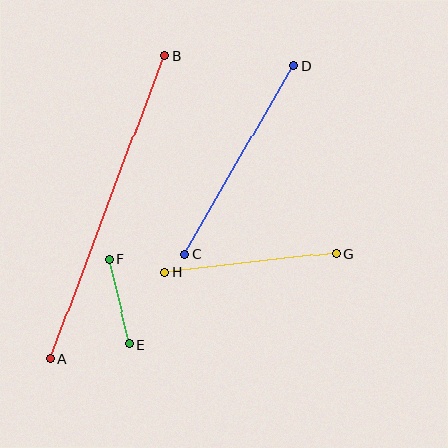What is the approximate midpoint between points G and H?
The midpoint is at approximately (250, 263) pixels.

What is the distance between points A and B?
The distance is approximately 324 pixels.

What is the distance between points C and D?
The distance is approximately 217 pixels.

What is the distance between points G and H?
The distance is approximately 173 pixels.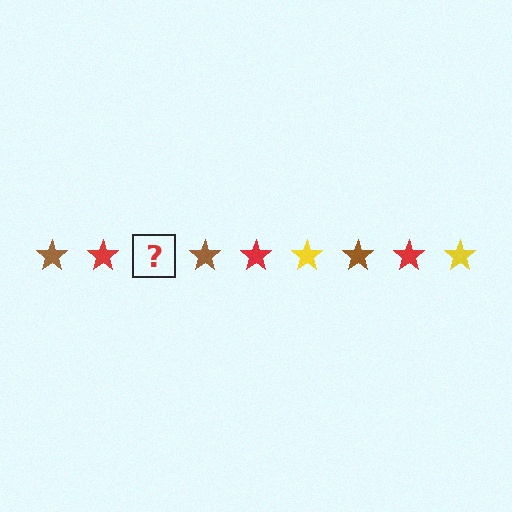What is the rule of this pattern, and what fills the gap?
The rule is that the pattern cycles through brown, red, yellow stars. The gap should be filled with a yellow star.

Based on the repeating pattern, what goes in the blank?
The blank should be a yellow star.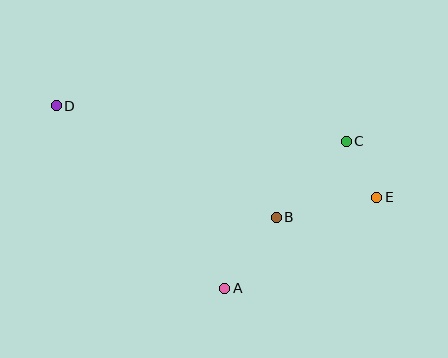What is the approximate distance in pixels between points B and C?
The distance between B and C is approximately 103 pixels.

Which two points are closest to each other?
Points C and E are closest to each other.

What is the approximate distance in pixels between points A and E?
The distance between A and E is approximately 177 pixels.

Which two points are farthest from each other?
Points D and E are farthest from each other.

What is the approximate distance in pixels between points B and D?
The distance between B and D is approximately 246 pixels.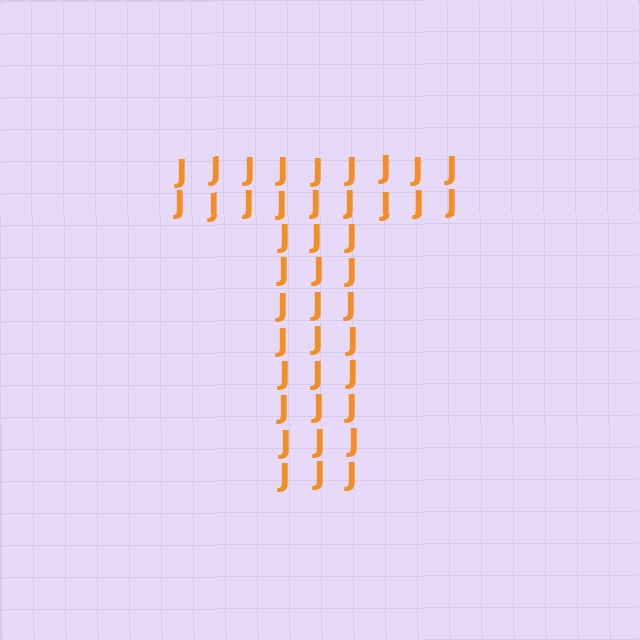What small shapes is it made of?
It is made of small letter J's.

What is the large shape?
The large shape is the letter T.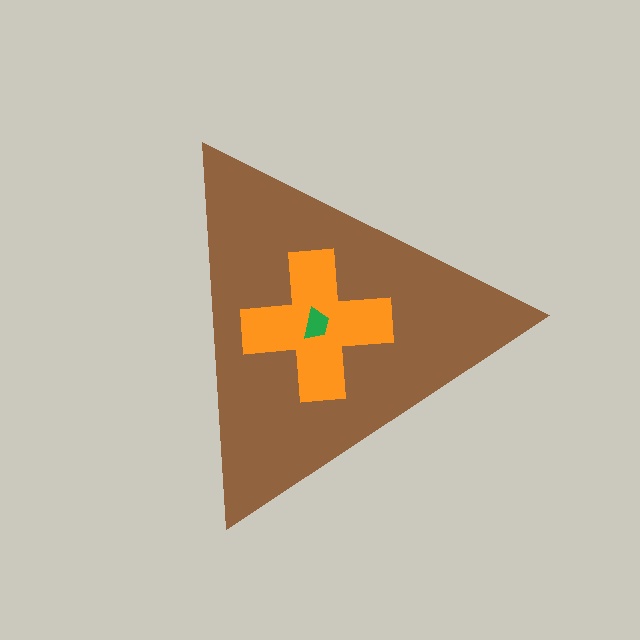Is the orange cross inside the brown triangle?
Yes.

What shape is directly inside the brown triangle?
The orange cross.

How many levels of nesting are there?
3.